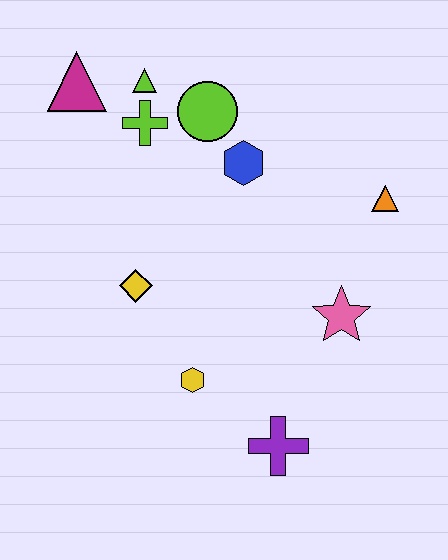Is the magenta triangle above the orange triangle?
Yes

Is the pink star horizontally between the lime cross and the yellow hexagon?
No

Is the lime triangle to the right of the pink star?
No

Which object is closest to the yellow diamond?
The yellow hexagon is closest to the yellow diamond.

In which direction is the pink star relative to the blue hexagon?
The pink star is below the blue hexagon.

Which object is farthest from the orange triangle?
The magenta triangle is farthest from the orange triangle.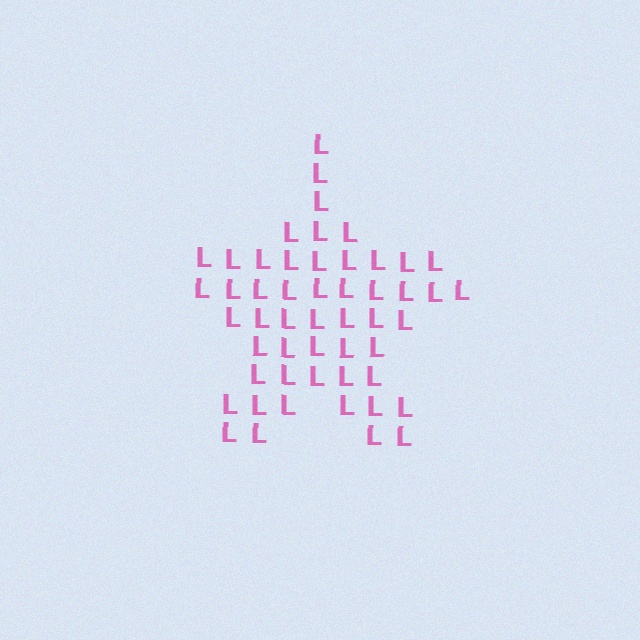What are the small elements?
The small elements are letter L's.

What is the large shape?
The large shape is a star.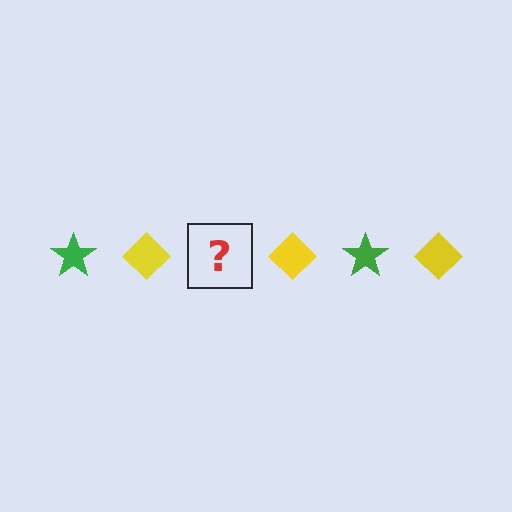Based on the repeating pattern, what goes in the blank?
The blank should be a green star.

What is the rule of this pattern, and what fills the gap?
The rule is that the pattern alternates between green star and yellow diamond. The gap should be filled with a green star.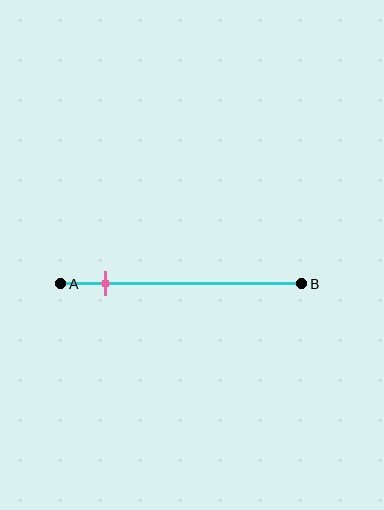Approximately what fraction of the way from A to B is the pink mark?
The pink mark is approximately 20% of the way from A to B.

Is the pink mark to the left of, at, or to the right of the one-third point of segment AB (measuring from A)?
The pink mark is to the left of the one-third point of segment AB.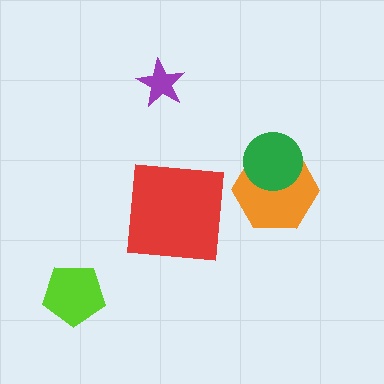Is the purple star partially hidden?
No, no other shape covers it.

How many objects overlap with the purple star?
0 objects overlap with the purple star.